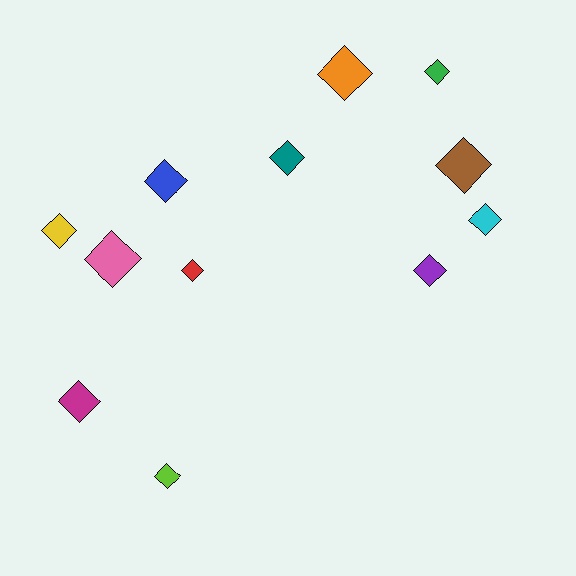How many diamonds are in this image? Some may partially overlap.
There are 12 diamonds.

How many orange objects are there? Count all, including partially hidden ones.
There is 1 orange object.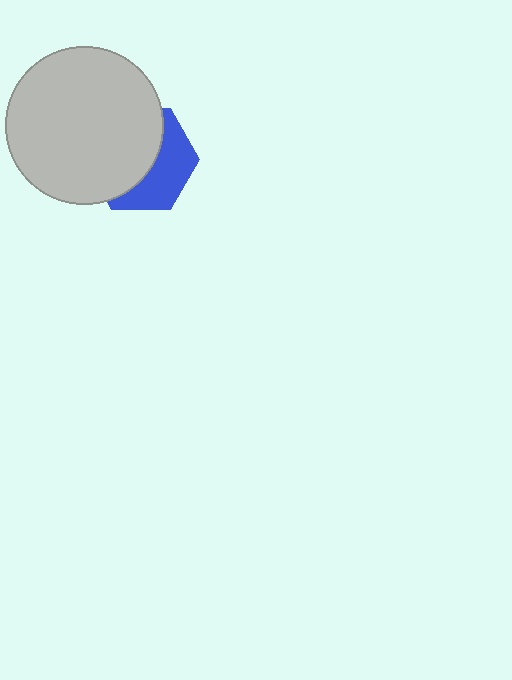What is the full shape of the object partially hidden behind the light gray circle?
The partially hidden object is a blue hexagon.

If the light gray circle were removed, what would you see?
You would see the complete blue hexagon.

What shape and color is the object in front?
The object in front is a light gray circle.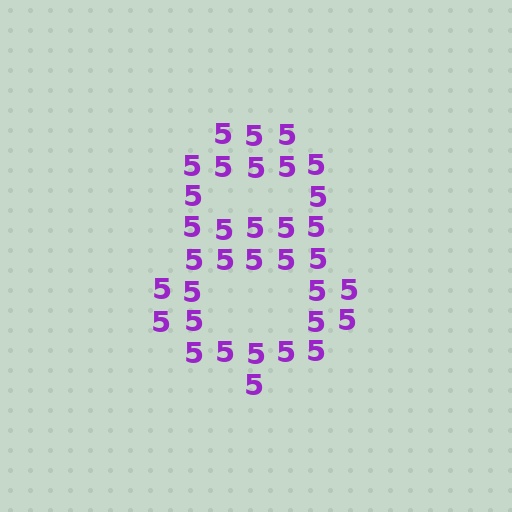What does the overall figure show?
The overall figure shows the digit 8.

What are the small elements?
The small elements are digit 5's.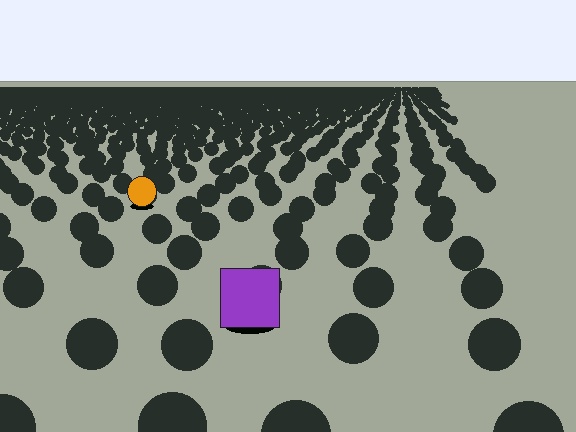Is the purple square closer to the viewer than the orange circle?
Yes. The purple square is closer — you can tell from the texture gradient: the ground texture is coarser near it.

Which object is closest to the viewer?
The purple square is closest. The texture marks near it are larger and more spread out.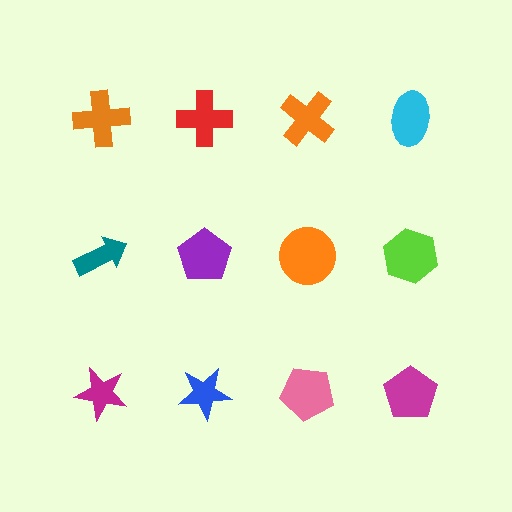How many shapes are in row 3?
4 shapes.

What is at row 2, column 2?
A purple pentagon.